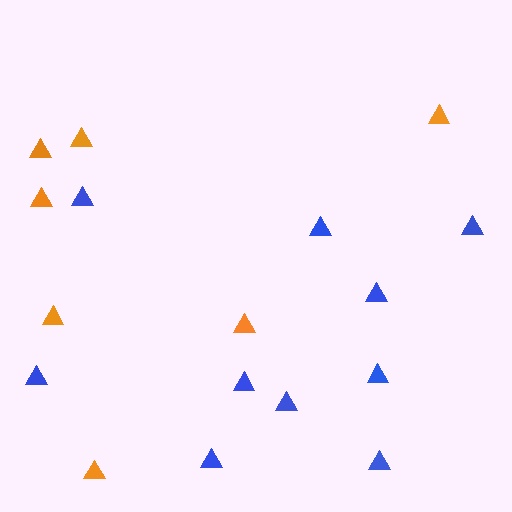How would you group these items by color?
There are 2 groups: one group of orange triangles (7) and one group of blue triangles (10).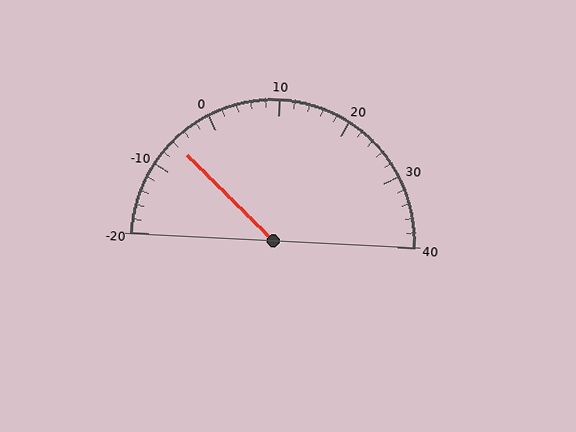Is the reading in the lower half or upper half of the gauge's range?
The reading is in the lower half of the range (-20 to 40).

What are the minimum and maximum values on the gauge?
The gauge ranges from -20 to 40.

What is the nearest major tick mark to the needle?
The nearest major tick mark is -10.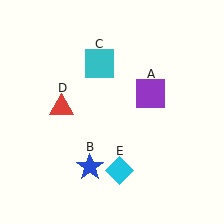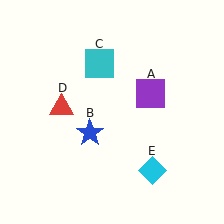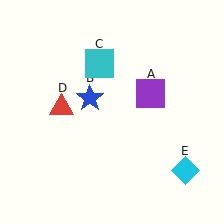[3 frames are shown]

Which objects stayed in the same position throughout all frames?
Purple square (object A) and cyan square (object C) and red triangle (object D) remained stationary.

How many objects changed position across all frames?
2 objects changed position: blue star (object B), cyan diamond (object E).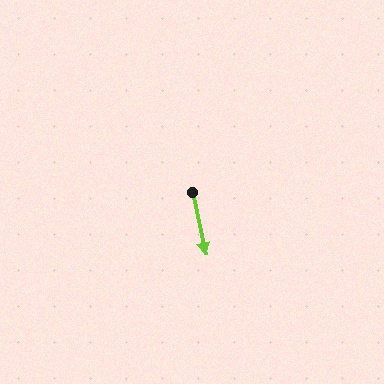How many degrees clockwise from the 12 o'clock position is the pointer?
Approximately 168 degrees.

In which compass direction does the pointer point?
South.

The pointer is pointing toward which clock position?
Roughly 6 o'clock.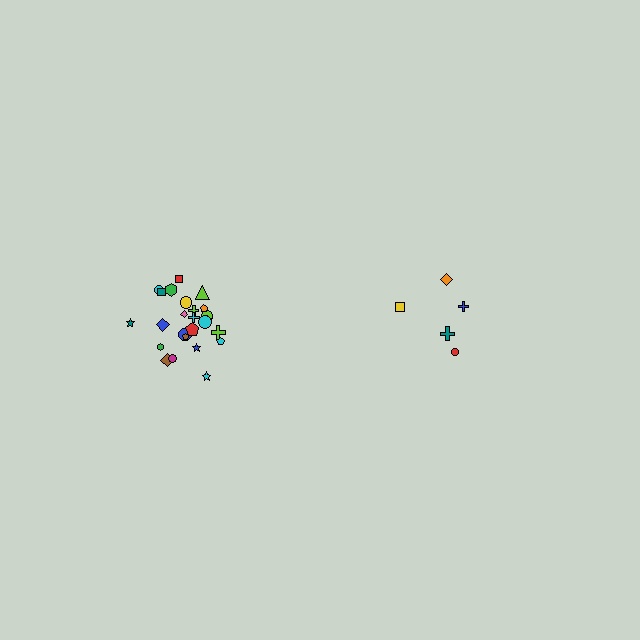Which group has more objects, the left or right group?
The left group.